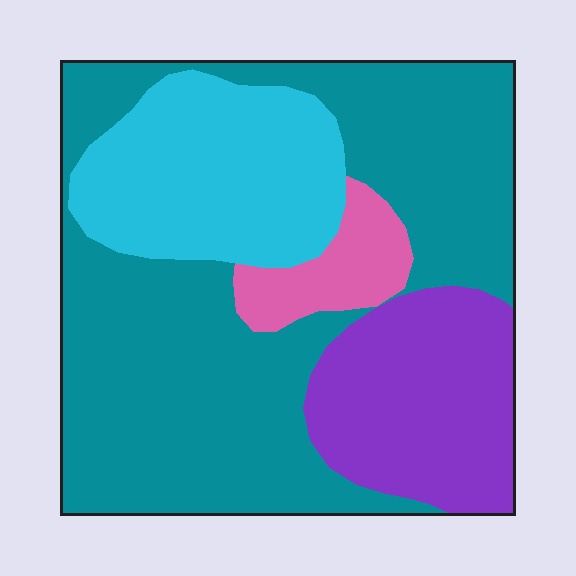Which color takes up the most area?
Teal, at roughly 55%.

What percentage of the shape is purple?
Purple covers about 20% of the shape.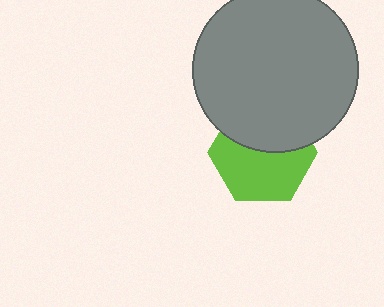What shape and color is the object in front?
The object in front is a gray circle.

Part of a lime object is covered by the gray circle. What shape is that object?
It is a hexagon.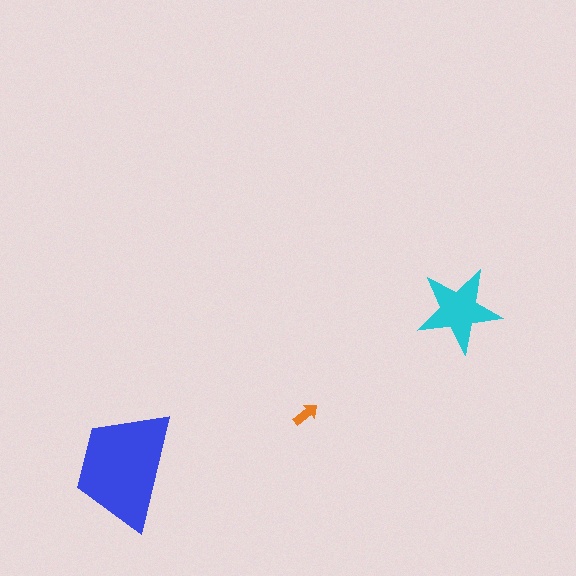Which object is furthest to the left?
The blue trapezoid is leftmost.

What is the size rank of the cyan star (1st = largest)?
2nd.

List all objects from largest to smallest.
The blue trapezoid, the cyan star, the orange arrow.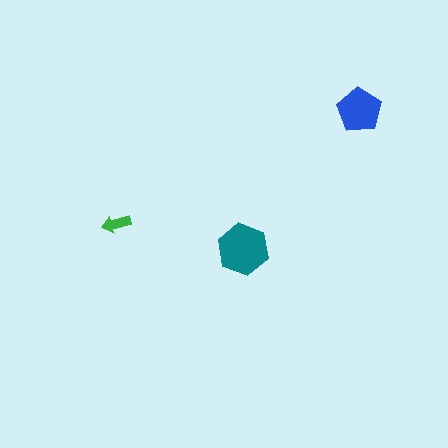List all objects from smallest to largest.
The green arrow, the blue pentagon, the teal hexagon.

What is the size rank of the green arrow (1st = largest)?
3rd.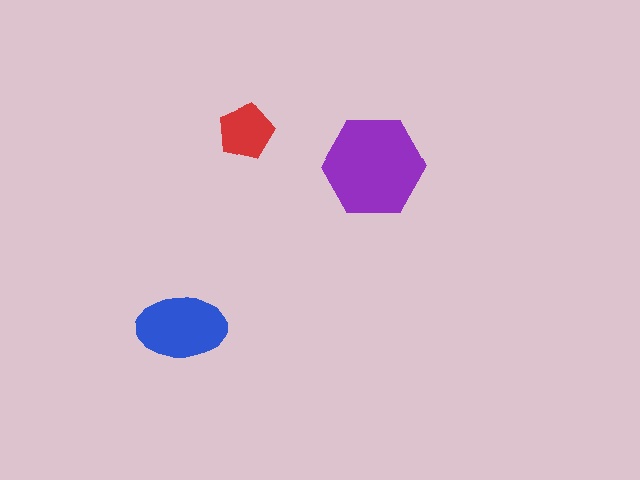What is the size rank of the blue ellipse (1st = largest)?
2nd.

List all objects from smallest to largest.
The red pentagon, the blue ellipse, the purple hexagon.